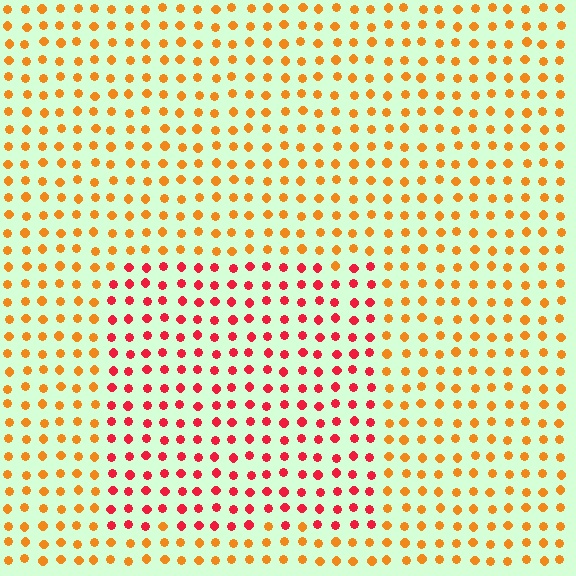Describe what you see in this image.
The image is filled with small orange elements in a uniform arrangement. A rectangle-shaped region is visible where the elements are tinted to a slightly different hue, forming a subtle color boundary.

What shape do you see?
I see a rectangle.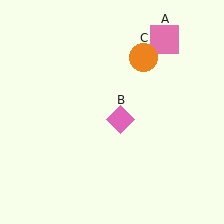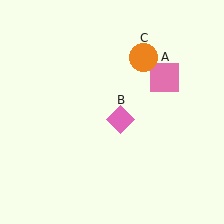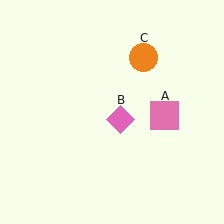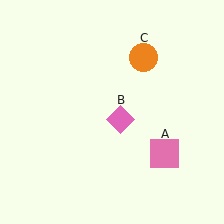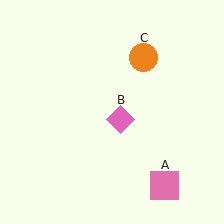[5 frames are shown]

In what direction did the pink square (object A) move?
The pink square (object A) moved down.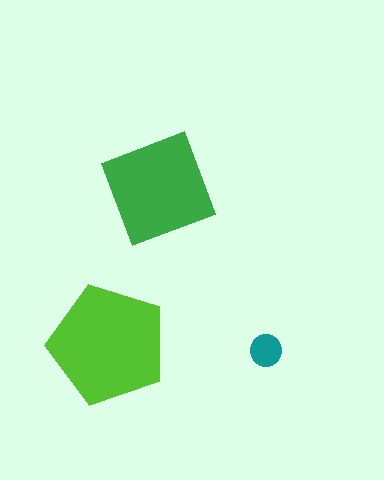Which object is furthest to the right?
The teal circle is rightmost.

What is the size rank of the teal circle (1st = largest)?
3rd.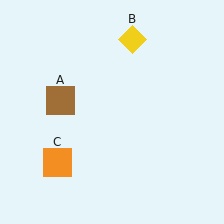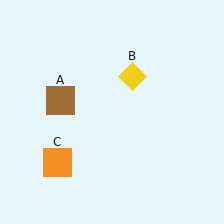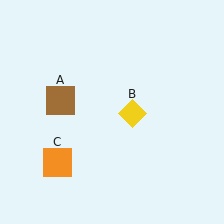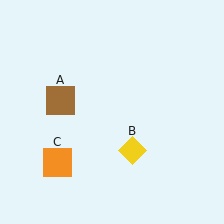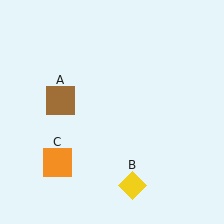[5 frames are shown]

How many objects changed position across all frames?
1 object changed position: yellow diamond (object B).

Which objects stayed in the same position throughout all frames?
Brown square (object A) and orange square (object C) remained stationary.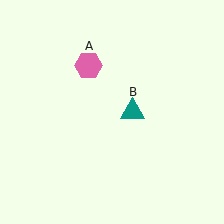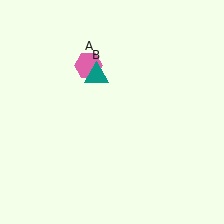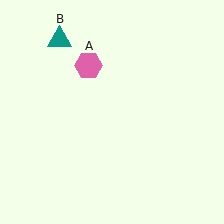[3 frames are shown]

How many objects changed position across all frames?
1 object changed position: teal triangle (object B).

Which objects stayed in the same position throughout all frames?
Pink hexagon (object A) remained stationary.